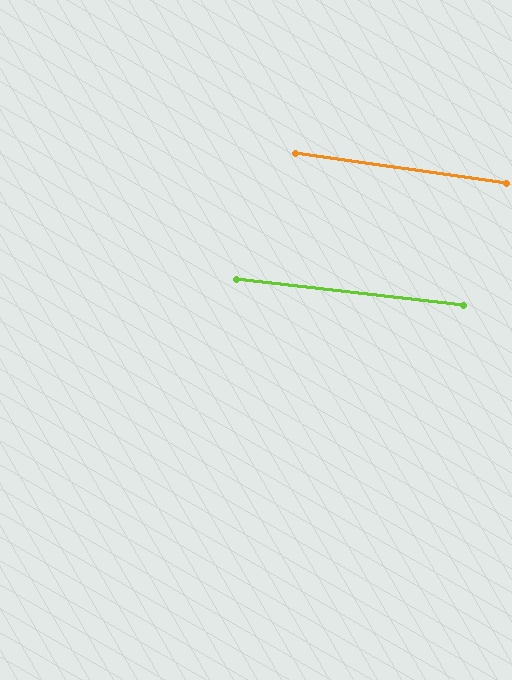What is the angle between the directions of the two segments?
Approximately 2 degrees.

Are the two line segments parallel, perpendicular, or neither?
Parallel — their directions differ by only 1.6°.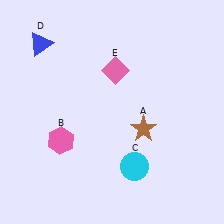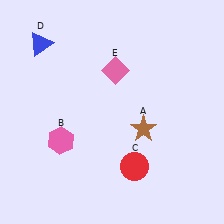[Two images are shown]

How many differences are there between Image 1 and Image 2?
There is 1 difference between the two images.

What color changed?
The circle (C) changed from cyan in Image 1 to red in Image 2.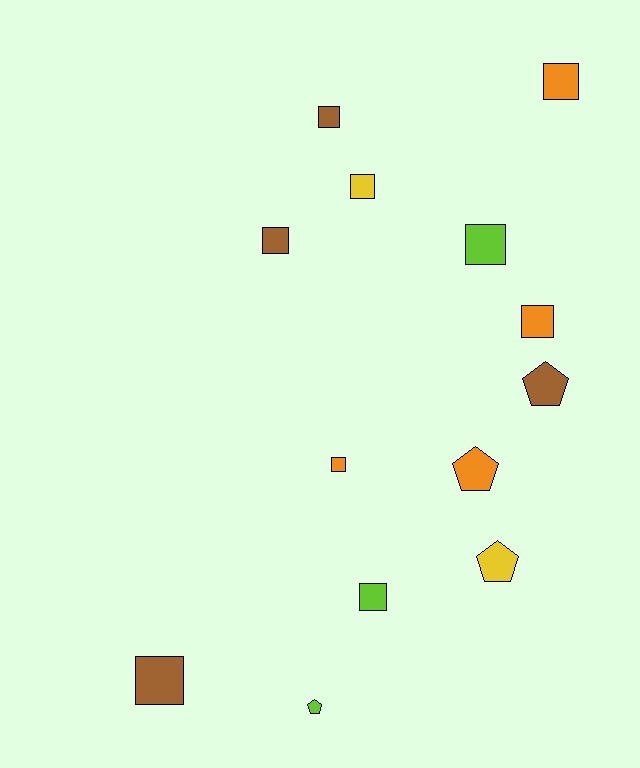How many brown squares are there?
There are 3 brown squares.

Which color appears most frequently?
Brown, with 4 objects.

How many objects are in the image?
There are 13 objects.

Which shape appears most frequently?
Square, with 9 objects.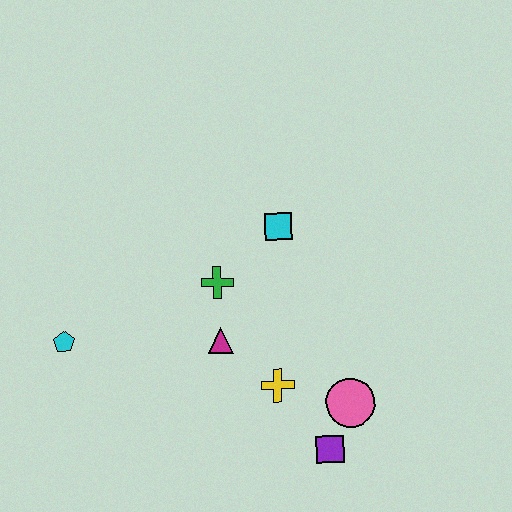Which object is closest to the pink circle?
The purple square is closest to the pink circle.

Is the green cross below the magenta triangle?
No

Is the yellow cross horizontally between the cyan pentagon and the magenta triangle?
No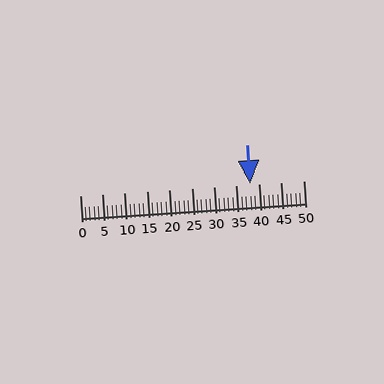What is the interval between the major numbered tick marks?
The major tick marks are spaced 5 units apart.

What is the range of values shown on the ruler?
The ruler shows values from 0 to 50.